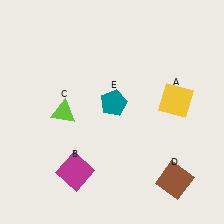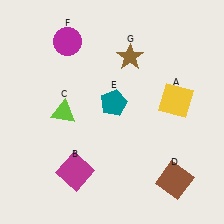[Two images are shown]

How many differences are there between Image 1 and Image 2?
There are 2 differences between the two images.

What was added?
A magenta circle (F), a brown star (G) were added in Image 2.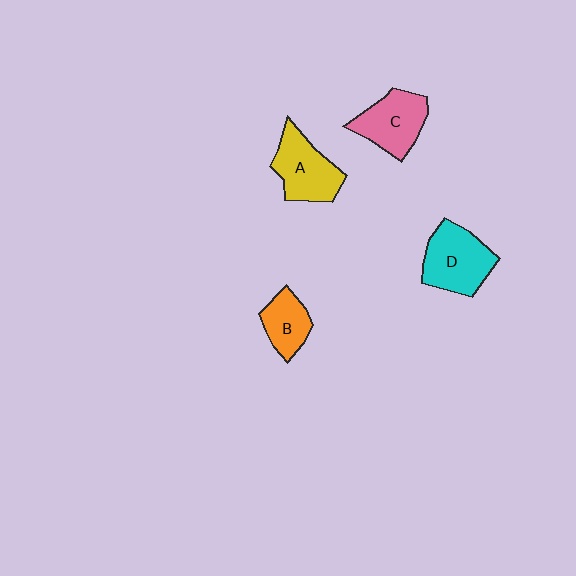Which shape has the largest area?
Shape D (cyan).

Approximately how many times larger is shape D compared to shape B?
Approximately 1.6 times.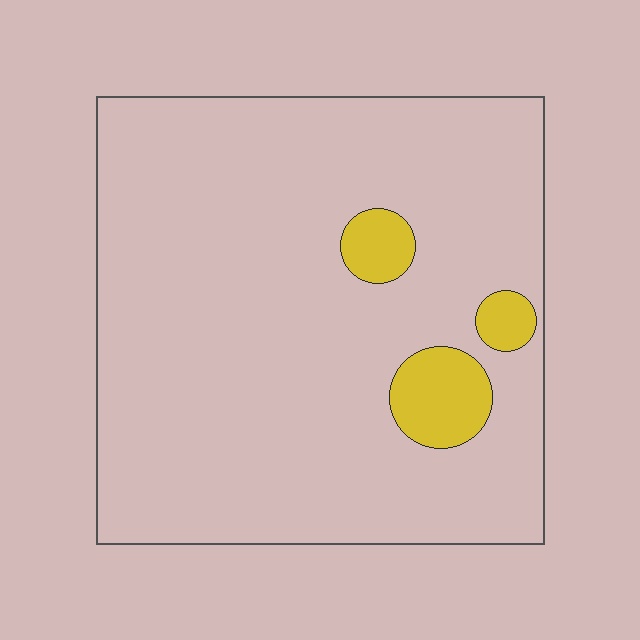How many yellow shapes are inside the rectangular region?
3.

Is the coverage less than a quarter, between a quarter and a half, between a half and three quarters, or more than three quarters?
Less than a quarter.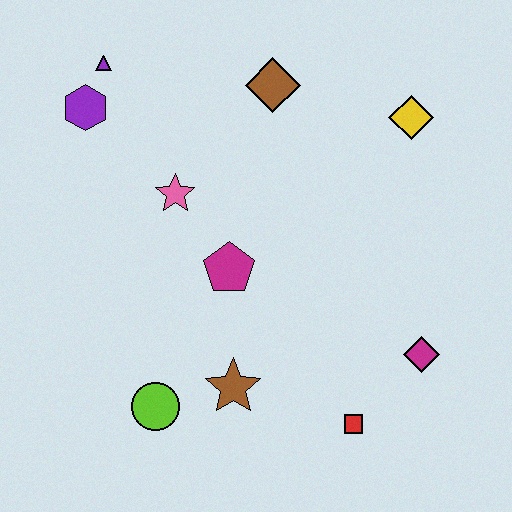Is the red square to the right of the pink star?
Yes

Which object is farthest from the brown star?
The purple triangle is farthest from the brown star.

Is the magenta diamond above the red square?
Yes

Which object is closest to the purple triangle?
The purple hexagon is closest to the purple triangle.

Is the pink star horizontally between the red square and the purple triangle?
Yes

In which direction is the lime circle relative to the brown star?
The lime circle is to the left of the brown star.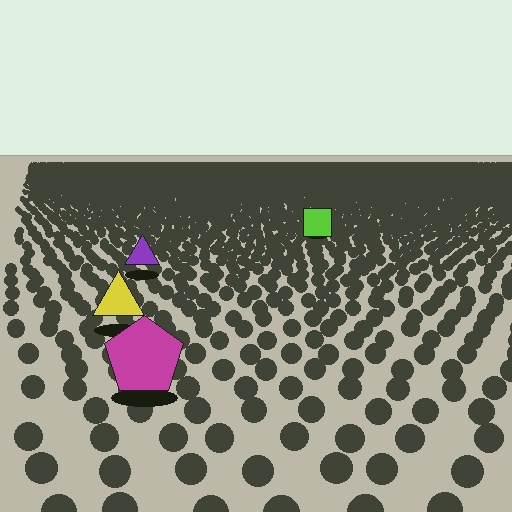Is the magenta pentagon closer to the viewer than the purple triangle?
Yes. The magenta pentagon is closer — you can tell from the texture gradient: the ground texture is coarser near it.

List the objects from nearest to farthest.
From nearest to farthest: the magenta pentagon, the yellow triangle, the purple triangle, the lime square.